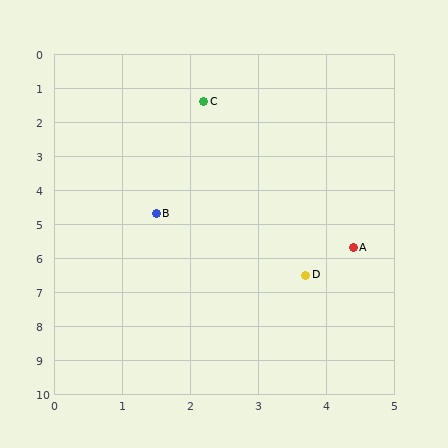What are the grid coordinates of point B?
Point B is at approximately (1.5, 4.7).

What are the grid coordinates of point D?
Point D is at approximately (3.7, 6.5).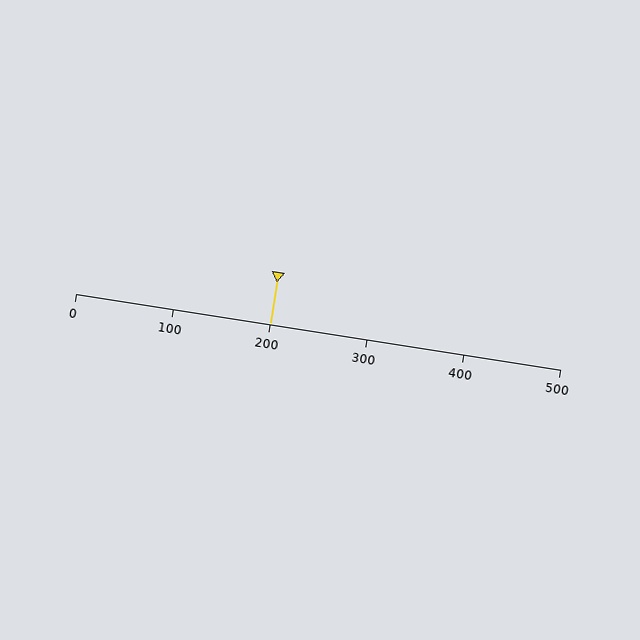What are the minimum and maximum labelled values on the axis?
The axis runs from 0 to 500.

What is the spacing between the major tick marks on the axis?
The major ticks are spaced 100 apart.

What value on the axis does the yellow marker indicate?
The marker indicates approximately 200.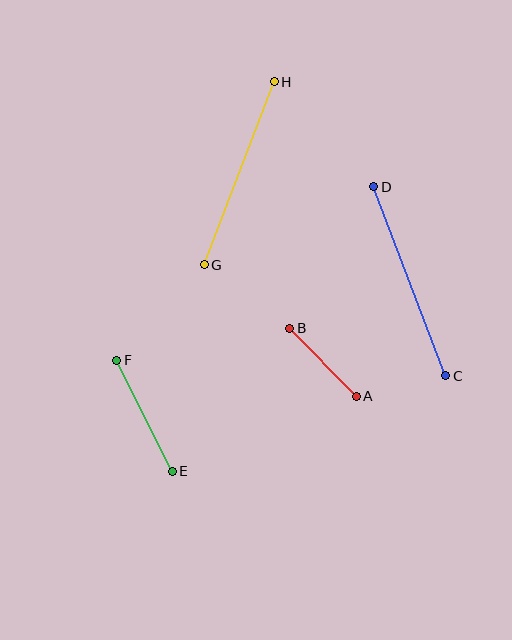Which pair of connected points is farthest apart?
Points C and D are farthest apart.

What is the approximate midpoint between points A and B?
The midpoint is at approximately (323, 362) pixels.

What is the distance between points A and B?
The distance is approximately 95 pixels.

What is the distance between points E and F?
The distance is approximately 124 pixels.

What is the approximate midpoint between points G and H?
The midpoint is at approximately (239, 173) pixels.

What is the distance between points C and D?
The distance is approximately 202 pixels.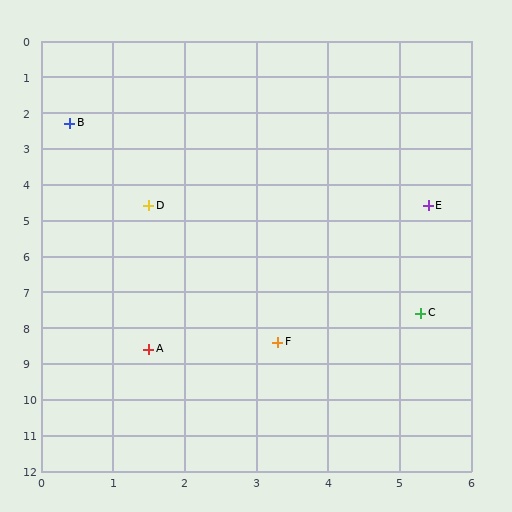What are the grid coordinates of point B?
Point B is at approximately (0.4, 2.3).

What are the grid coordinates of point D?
Point D is at approximately (1.5, 4.6).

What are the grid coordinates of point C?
Point C is at approximately (5.3, 7.6).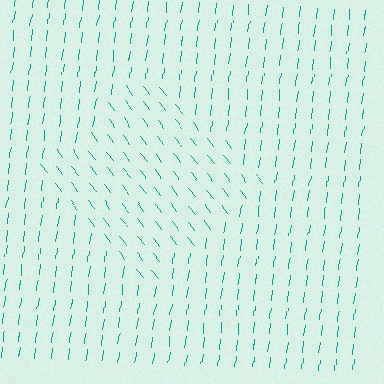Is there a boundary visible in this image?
Yes, there is a texture boundary formed by a change in line orientation.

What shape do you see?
I see a diamond.